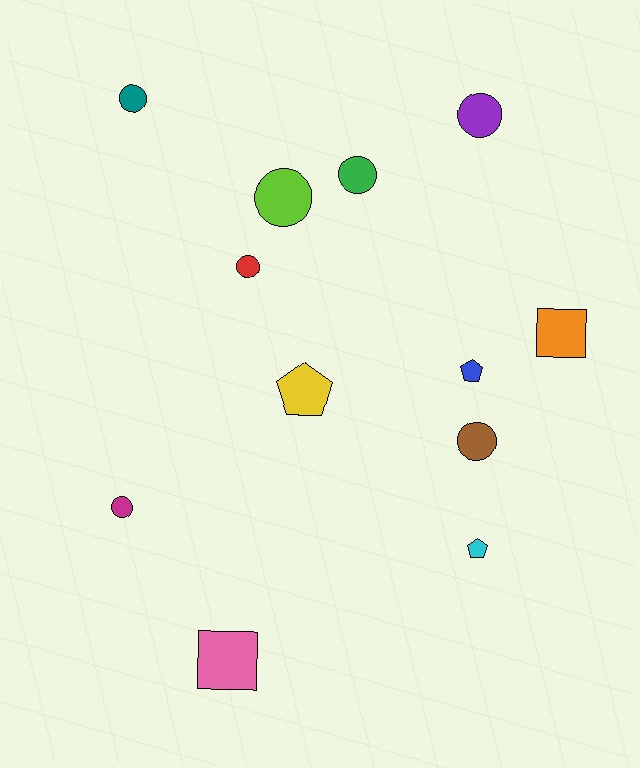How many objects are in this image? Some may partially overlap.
There are 12 objects.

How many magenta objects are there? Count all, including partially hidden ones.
There is 1 magenta object.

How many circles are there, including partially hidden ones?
There are 7 circles.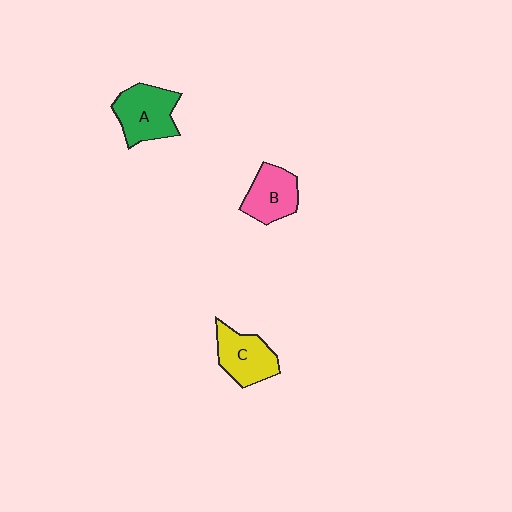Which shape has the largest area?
Shape A (green).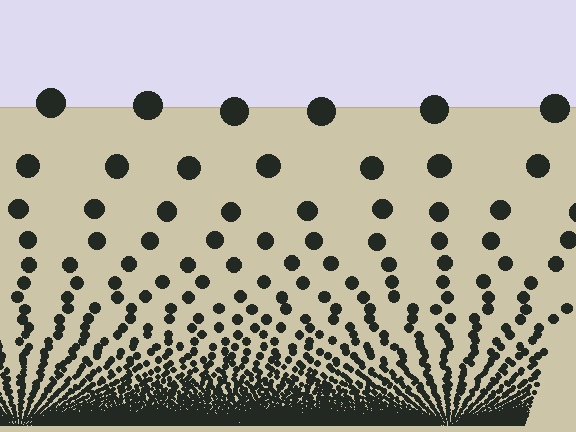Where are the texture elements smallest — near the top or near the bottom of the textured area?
Near the bottom.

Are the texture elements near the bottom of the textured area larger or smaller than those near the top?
Smaller. The gradient is inverted — elements near the bottom are smaller and denser.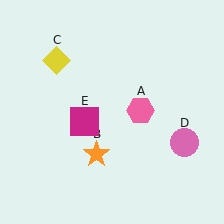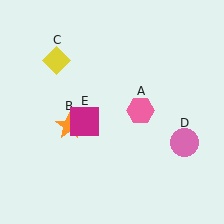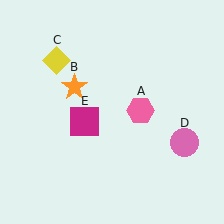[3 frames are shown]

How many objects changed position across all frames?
1 object changed position: orange star (object B).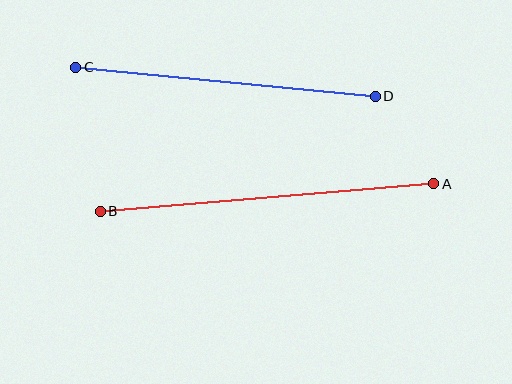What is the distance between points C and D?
The distance is approximately 301 pixels.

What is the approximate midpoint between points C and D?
The midpoint is at approximately (226, 82) pixels.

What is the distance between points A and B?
The distance is approximately 334 pixels.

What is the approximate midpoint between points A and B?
The midpoint is at approximately (267, 198) pixels.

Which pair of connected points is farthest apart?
Points A and B are farthest apart.